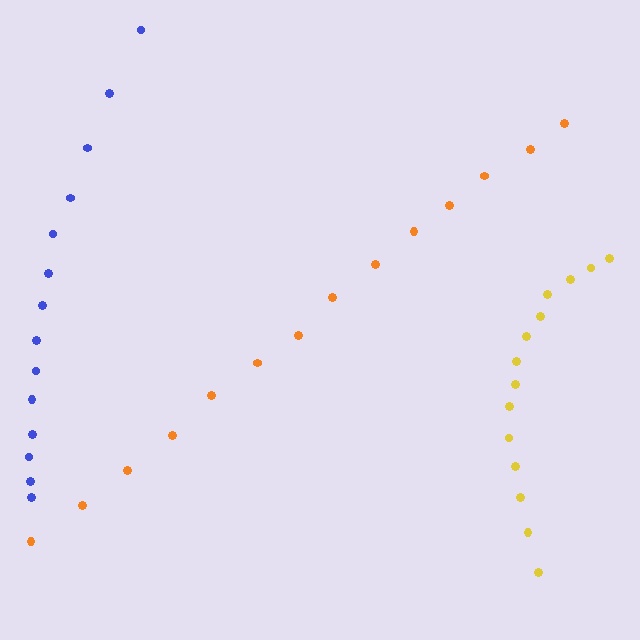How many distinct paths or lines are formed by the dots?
There are 3 distinct paths.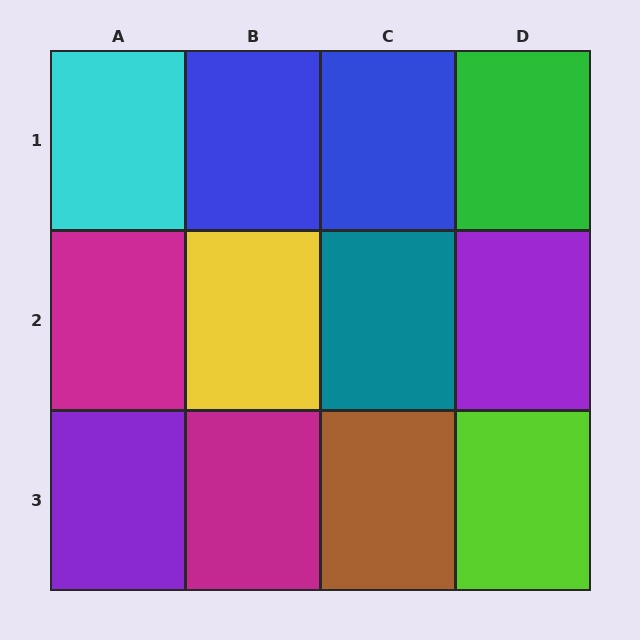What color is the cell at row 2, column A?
Magenta.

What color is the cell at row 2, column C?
Teal.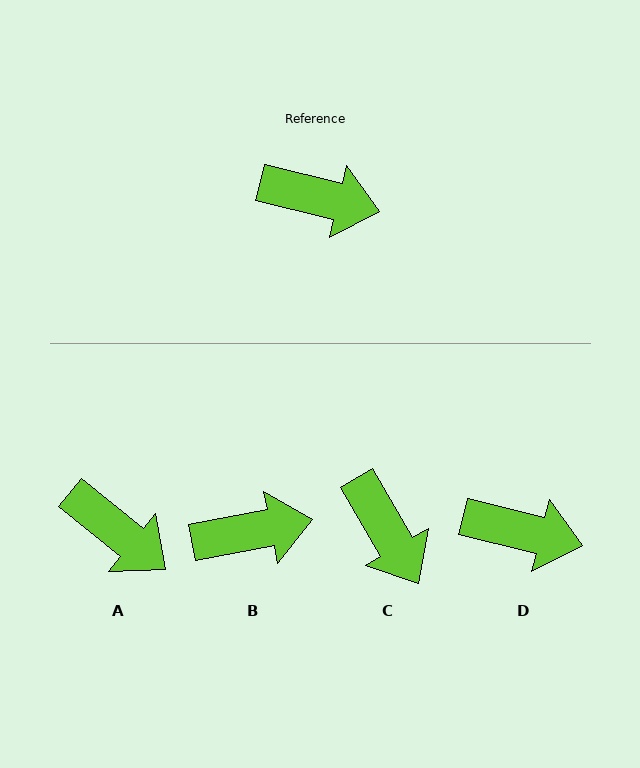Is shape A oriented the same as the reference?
No, it is off by about 25 degrees.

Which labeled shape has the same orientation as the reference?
D.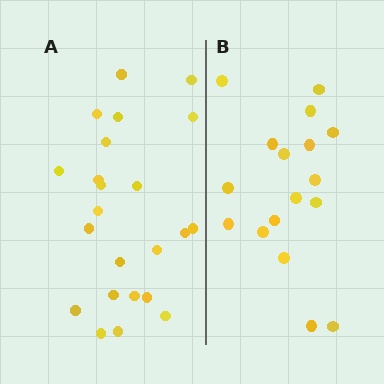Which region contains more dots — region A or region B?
Region A (the left region) has more dots.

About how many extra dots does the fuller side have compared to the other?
Region A has about 6 more dots than region B.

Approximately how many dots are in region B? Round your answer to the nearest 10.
About 20 dots. (The exact count is 17, which rounds to 20.)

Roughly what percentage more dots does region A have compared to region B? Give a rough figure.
About 35% more.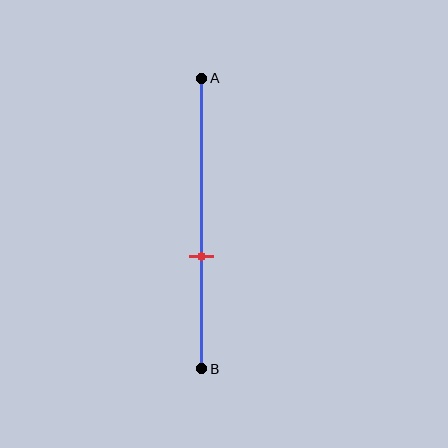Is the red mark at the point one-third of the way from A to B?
No, the mark is at about 60% from A, not at the 33% one-third point.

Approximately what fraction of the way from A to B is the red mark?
The red mark is approximately 60% of the way from A to B.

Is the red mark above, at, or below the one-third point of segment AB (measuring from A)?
The red mark is below the one-third point of segment AB.